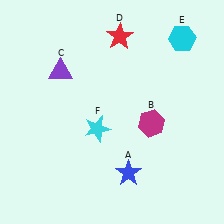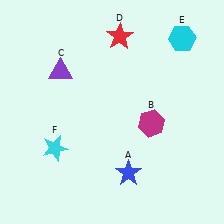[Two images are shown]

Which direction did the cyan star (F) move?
The cyan star (F) moved left.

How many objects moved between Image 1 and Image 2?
1 object moved between the two images.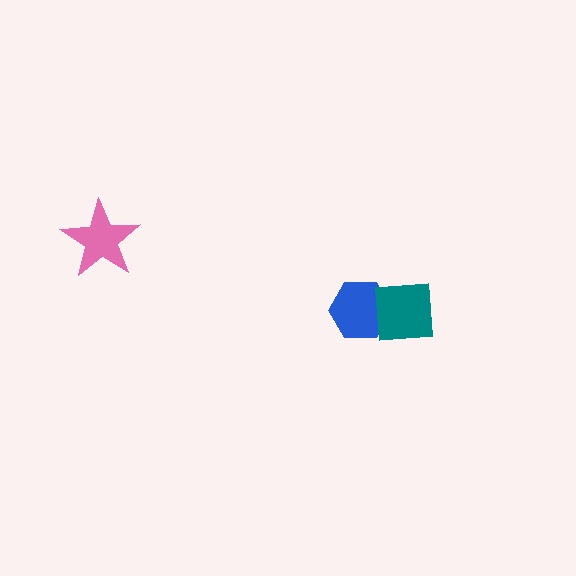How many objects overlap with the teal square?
1 object overlaps with the teal square.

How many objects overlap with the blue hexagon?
1 object overlaps with the blue hexagon.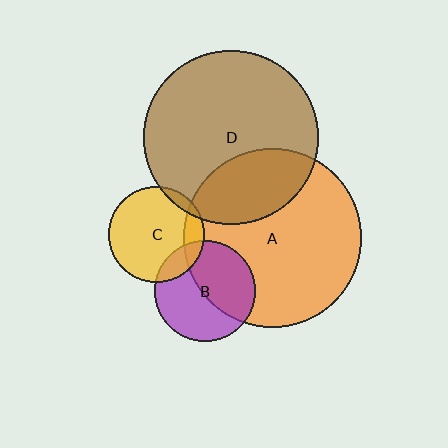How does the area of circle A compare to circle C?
Approximately 3.4 times.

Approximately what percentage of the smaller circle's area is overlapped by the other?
Approximately 50%.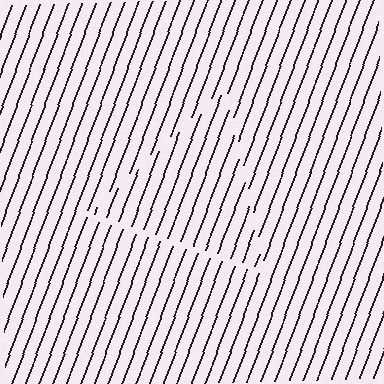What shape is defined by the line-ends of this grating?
An illusory triangle. The interior of the shape contains the same grating, shifted by half a period — the contour is defined by the phase discontinuity where line-ends from the inner and outer gratings abut.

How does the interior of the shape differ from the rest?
The interior of the shape contains the same grating, shifted by half a period — the contour is defined by the phase discontinuity where line-ends from the inner and outer gratings abut.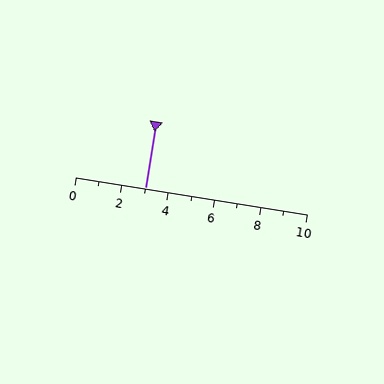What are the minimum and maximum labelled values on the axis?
The axis runs from 0 to 10.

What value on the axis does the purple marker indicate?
The marker indicates approximately 3.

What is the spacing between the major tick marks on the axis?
The major ticks are spaced 2 apart.